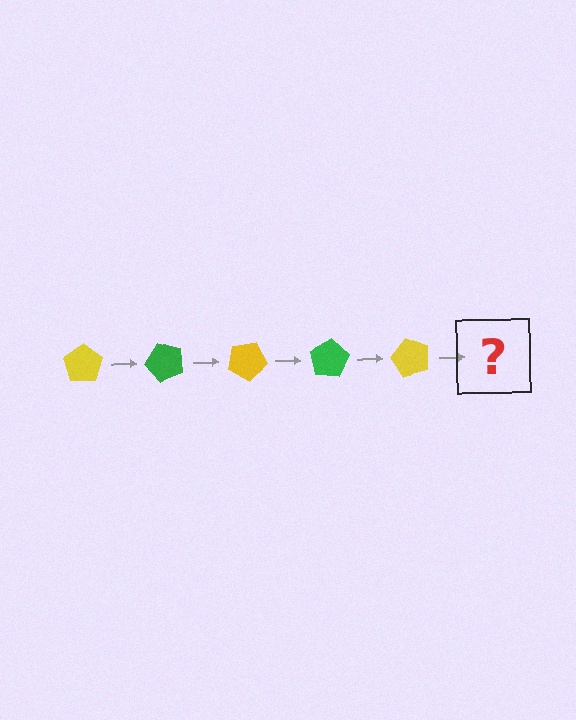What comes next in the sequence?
The next element should be a green pentagon, rotated 250 degrees from the start.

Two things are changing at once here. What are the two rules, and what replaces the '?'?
The two rules are that it rotates 50 degrees each step and the color cycles through yellow and green. The '?' should be a green pentagon, rotated 250 degrees from the start.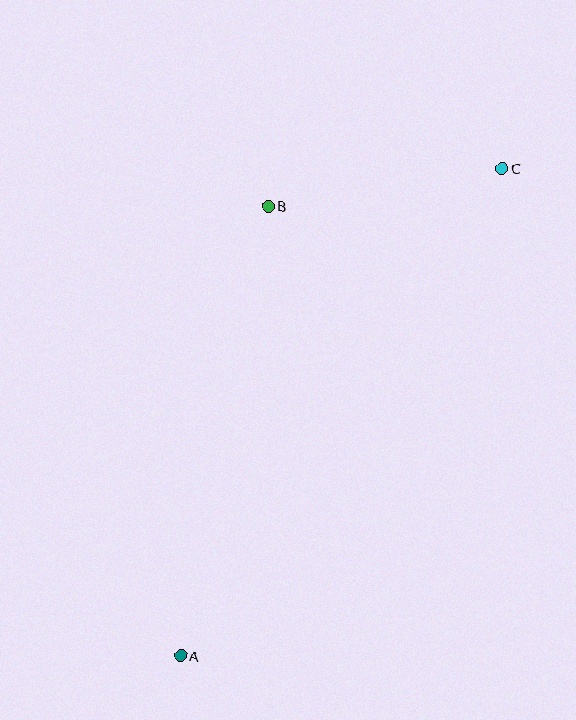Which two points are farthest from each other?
Points A and C are farthest from each other.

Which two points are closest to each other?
Points B and C are closest to each other.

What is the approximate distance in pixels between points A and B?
The distance between A and B is approximately 458 pixels.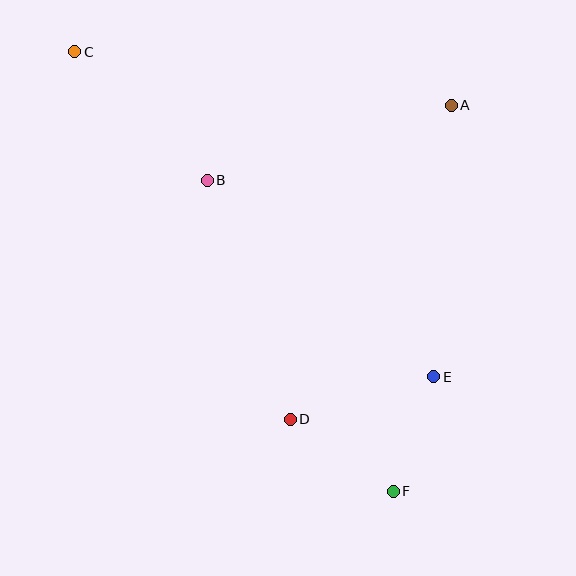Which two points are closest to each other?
Points E and F are closest to each other.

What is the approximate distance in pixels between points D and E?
The distance between D and E is approximately 150 pixels.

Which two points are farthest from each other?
Points C and F are farthest from each other.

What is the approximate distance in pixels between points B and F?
The distance between B and F is approximately 362 pixels.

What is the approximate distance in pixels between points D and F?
The distance between D and F is approximately 125 pixels.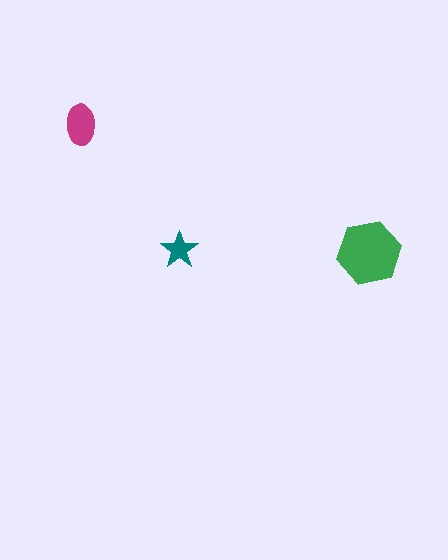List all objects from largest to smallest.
The green hexagon, the magenta ellipse, the teal star.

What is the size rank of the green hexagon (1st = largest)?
1st.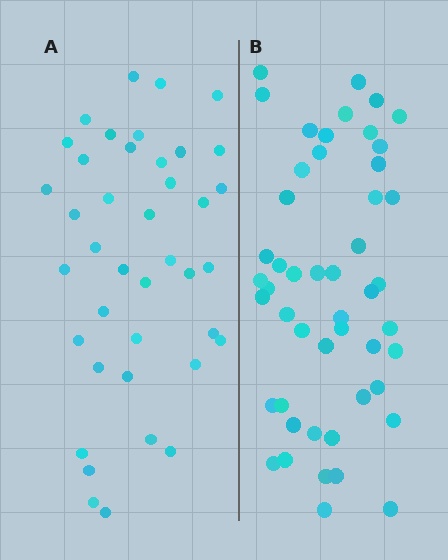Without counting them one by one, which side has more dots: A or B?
Region B (the right region) has more dots.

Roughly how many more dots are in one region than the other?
Region B has roughly 8 or so more dots than region A.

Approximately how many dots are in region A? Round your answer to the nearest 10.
About 40 dots.